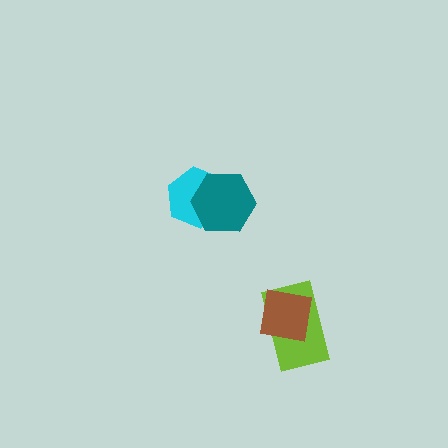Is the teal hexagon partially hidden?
No, no other shape covers it.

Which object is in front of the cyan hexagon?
The teal hexagon is in front of the cyan hexagon.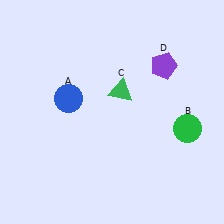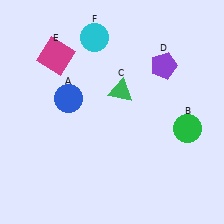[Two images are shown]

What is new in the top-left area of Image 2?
A magenta square (E) was added in the top-left area of Image 2.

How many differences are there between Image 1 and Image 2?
There are 2 differences between the two images.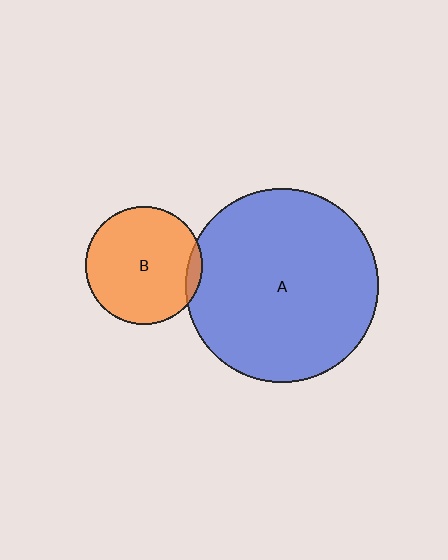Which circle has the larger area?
Circle A (blue).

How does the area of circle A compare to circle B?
Approximately 2.7 times.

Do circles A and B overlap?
Yes.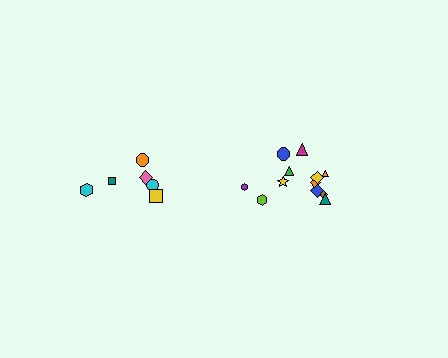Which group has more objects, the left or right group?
The right group.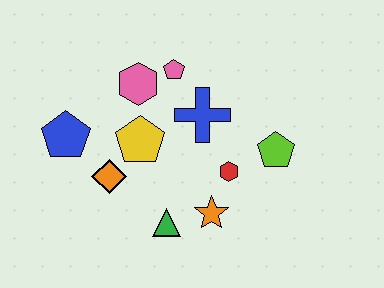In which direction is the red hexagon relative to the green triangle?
The red hexagon is to the right of the green triangle.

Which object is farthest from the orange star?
The blue pentagon is farthest from the orange star.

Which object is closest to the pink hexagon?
The pink pentagon is closest to the pink hexagon.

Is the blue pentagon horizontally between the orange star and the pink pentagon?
No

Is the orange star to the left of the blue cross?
No